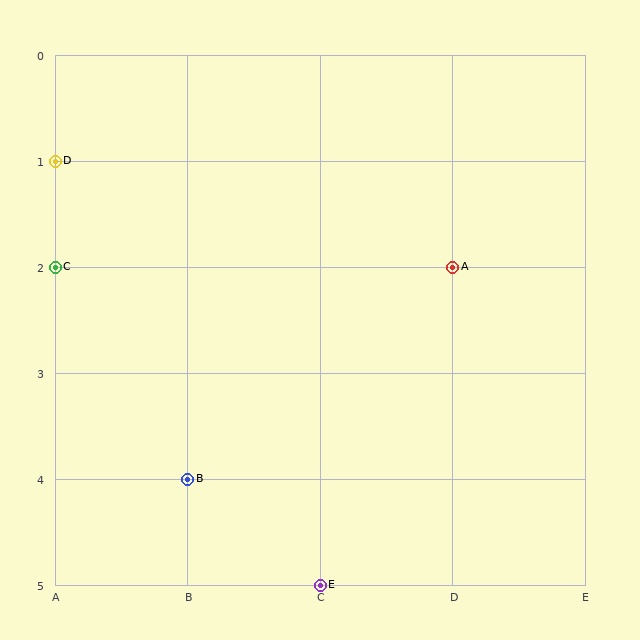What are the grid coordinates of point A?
Point A is at grid coordinates (D, 2).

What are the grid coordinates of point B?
Point B is at grid coordinates (B, 4).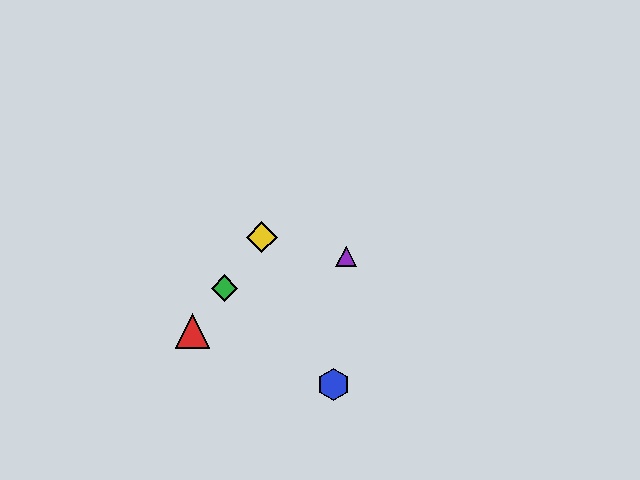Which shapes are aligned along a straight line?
The red triangle, the green diamond, the yellow diamond are aligned along a straight line.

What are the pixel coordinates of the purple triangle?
The purple triangle is at (346, 257).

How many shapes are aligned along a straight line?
3 shapes (the red triangle, the green diamond, the yellow diamond) are aligned along a straight line.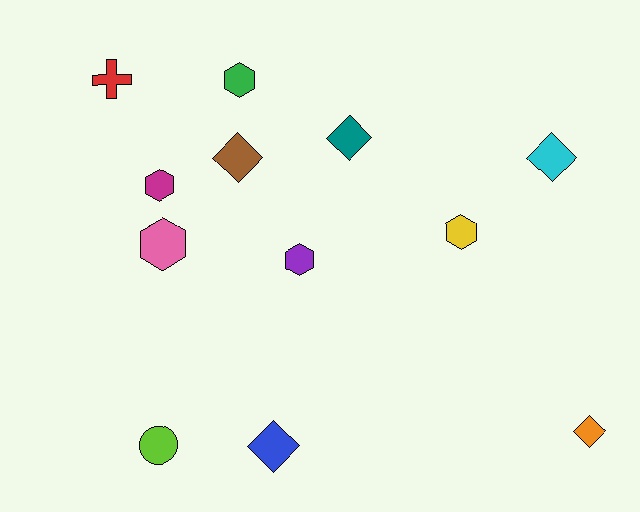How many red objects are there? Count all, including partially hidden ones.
There is 1 red object.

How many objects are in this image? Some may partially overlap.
There are 12 objects.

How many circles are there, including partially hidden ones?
There is 1 circle.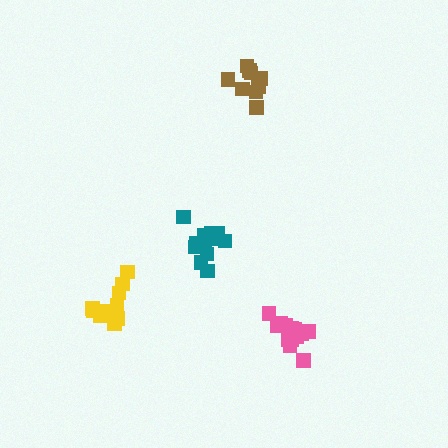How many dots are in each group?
Group 1: 15 dots, Group 2: 11 dots, Group 3: 10 dots, Group 4: 14 dots (50 total).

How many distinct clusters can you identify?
There are 4 distinct clusters.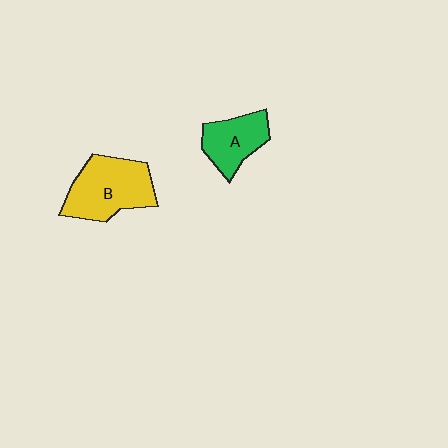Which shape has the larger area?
Shape B (yellow).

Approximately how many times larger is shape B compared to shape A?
Approximately 1.5 times.